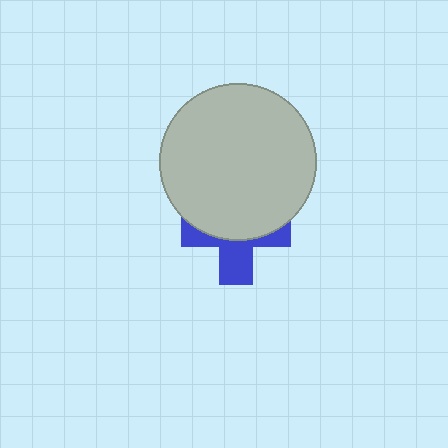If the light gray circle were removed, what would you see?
You would see the complete blue cross.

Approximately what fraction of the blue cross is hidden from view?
Roughly 56% of the blue cross is hidden behind the light gray circle.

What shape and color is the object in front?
The object in front is a light gray circle.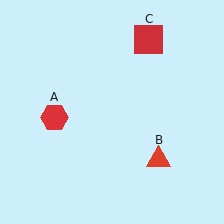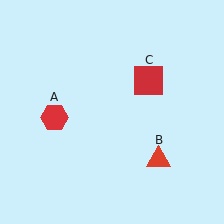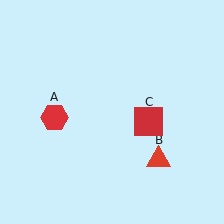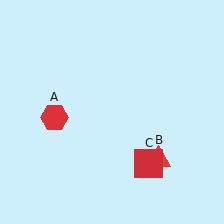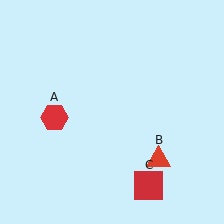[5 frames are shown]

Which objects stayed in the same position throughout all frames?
Red hexagon (object A) and red triangle (object B) remained stationary.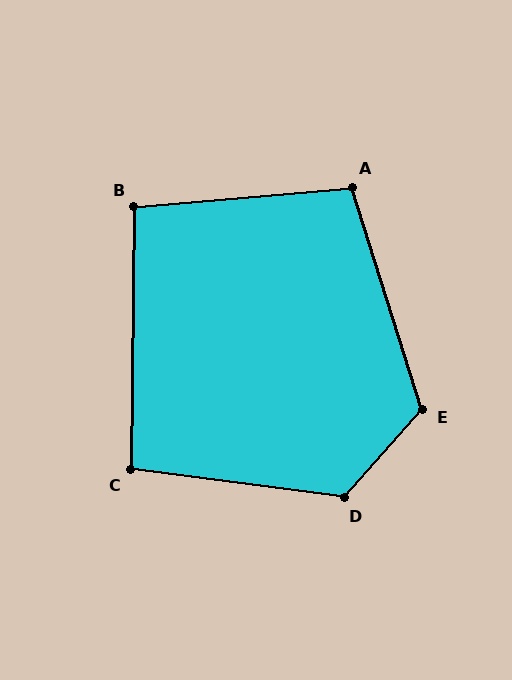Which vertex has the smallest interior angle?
B, at approximately 96 degrees.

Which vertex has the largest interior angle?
D, at approximately 124 degrees.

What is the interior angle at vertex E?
Approximately 121 degrees (obtuse).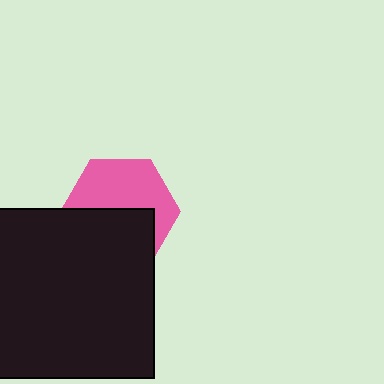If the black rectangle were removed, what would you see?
You would see the complete pink hexagon.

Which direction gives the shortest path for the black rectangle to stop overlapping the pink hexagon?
Moving down gives the shortest separation.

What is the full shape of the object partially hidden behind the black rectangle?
The partially hidden object is a pink hexagon.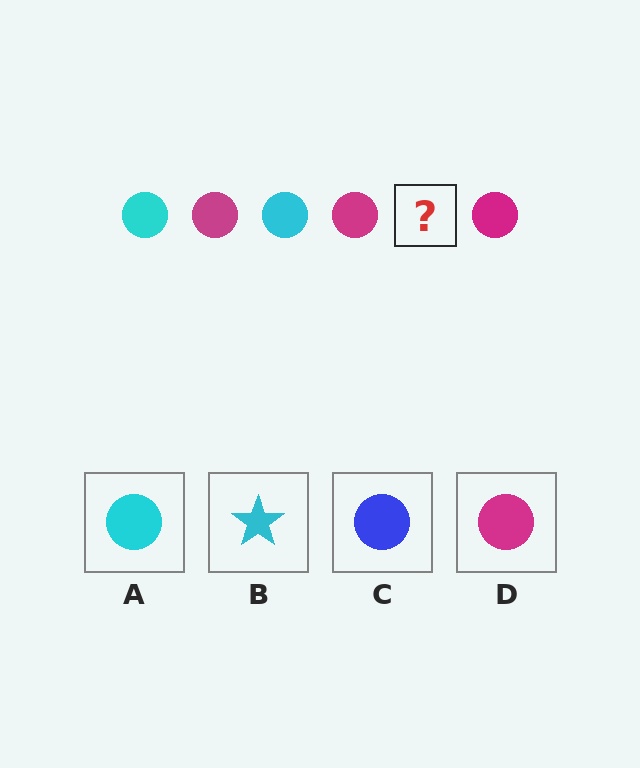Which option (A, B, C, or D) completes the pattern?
A.